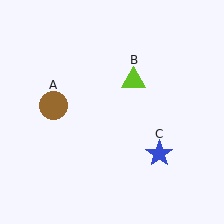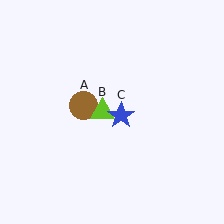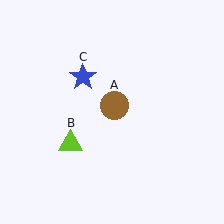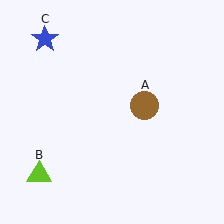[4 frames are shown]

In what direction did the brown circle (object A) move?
The brown circle (object A) moved right.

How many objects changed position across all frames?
3 objects changed position: brown circle (object A), lime triangle (object B), blue star (object C).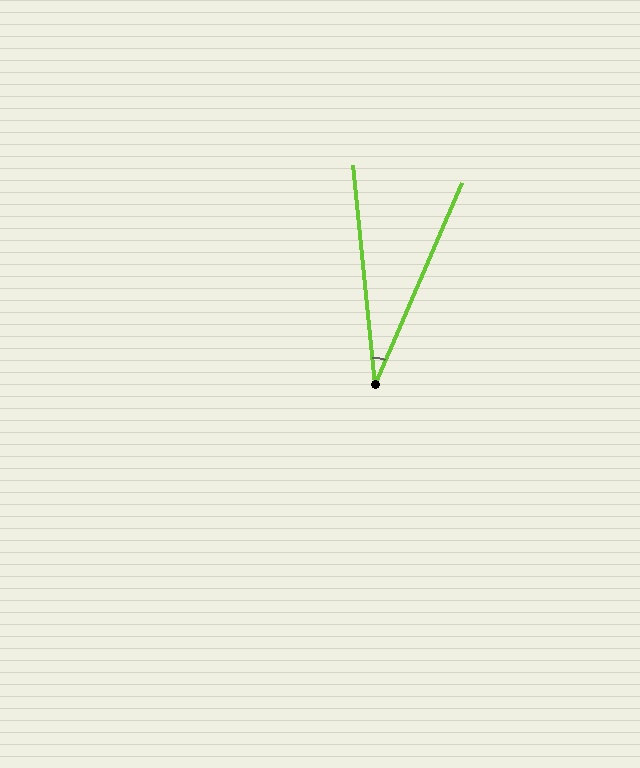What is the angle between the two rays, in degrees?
Approximately 29 degrees.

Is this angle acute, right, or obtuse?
It is acute.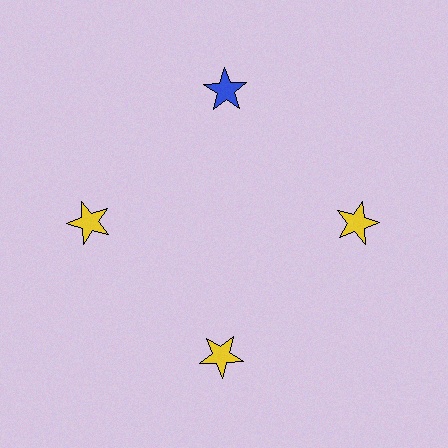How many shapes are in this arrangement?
There are 4 shapes arranged in a ring pattern.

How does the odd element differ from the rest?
It has a different color: blue instead of yellow.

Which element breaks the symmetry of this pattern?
The blue star at roughly the 12 o'clock position breaks the symmetry. All other shapes are yellow stars.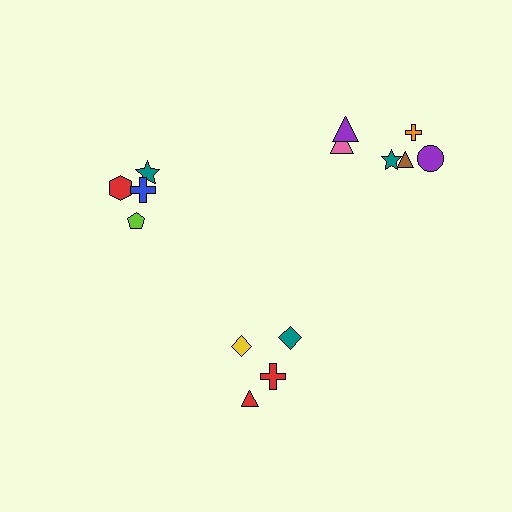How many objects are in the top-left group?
There are 4 objects.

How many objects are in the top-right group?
There are 6 objects.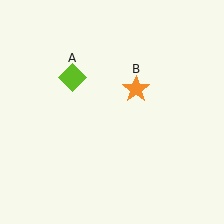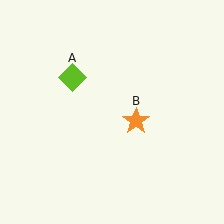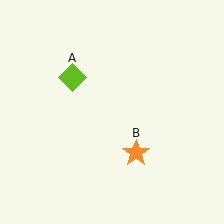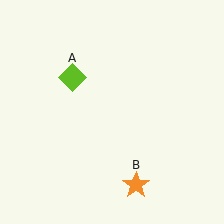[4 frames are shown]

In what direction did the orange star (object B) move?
The orange star (object B) moved down.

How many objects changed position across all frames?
1 object changed position: orange star (object B).